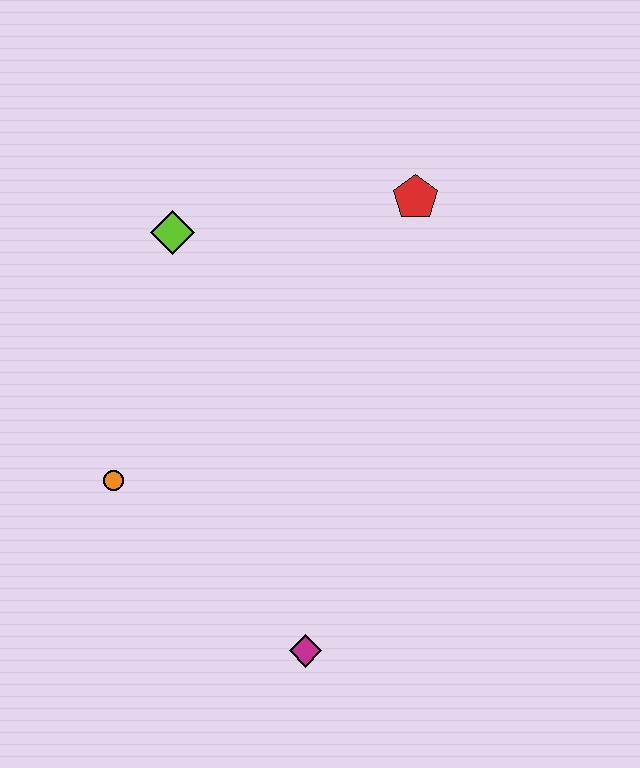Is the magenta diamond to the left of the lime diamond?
No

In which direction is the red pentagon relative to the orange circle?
The red pentagon is to the right of the orange circle.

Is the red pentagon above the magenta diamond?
Yes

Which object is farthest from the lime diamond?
The magenta diamond is farthest from the lime diamond.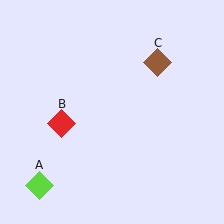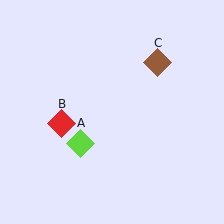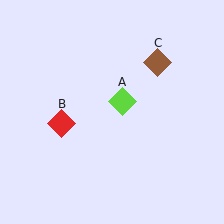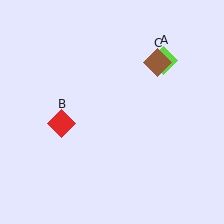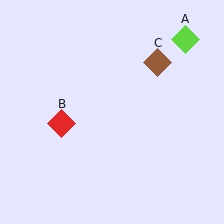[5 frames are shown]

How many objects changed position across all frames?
1 object changed position: lime diamond (object A).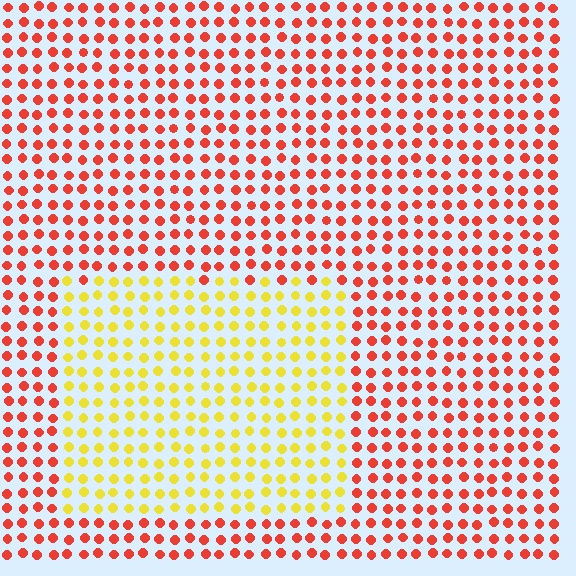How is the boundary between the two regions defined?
The boundary is defined purely by a slight shift in hue (about 54 degrees). Spacing, size, and orientation are identical on both sides.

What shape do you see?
I see a rectangle.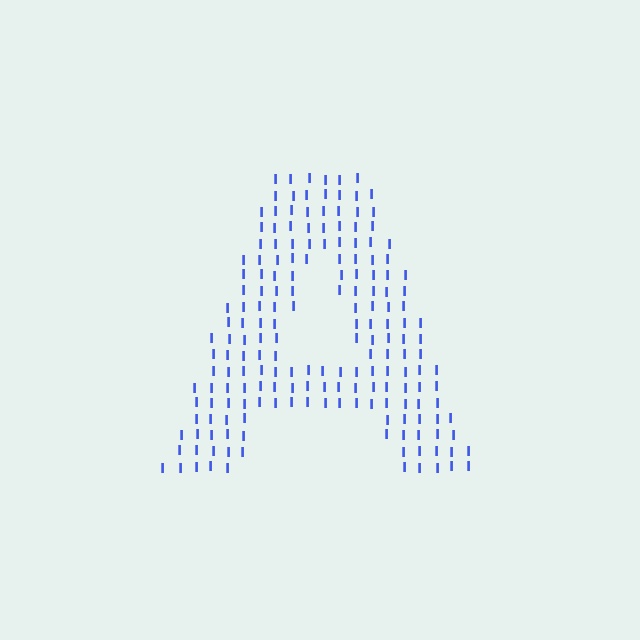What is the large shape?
The large shape is the letter A.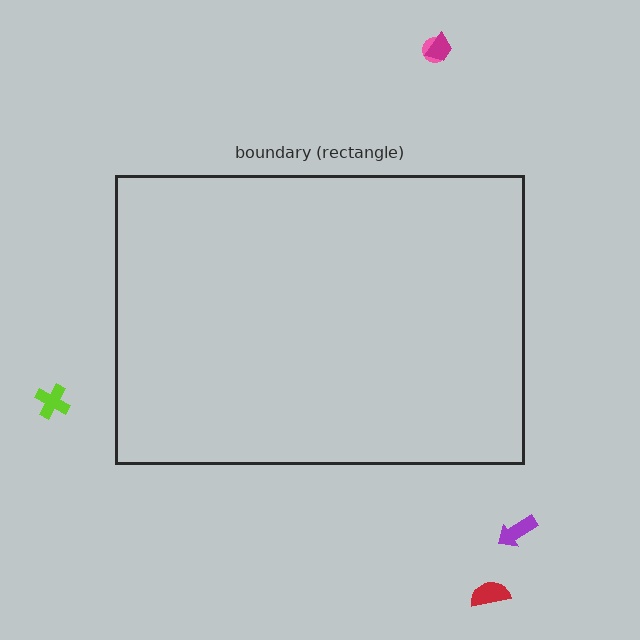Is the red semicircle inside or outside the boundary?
Outside.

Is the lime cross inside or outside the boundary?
Outside.